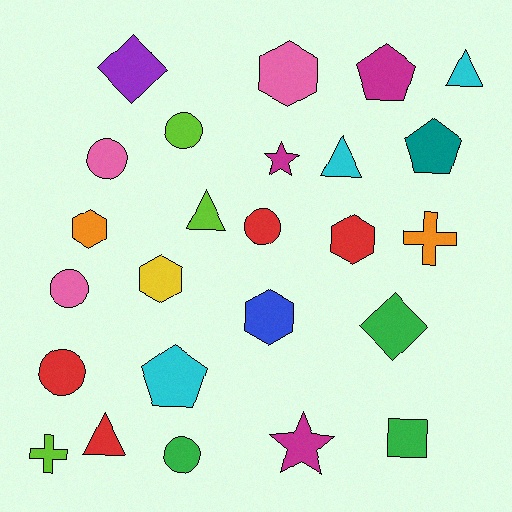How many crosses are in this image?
There are 2 crosses.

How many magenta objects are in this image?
There are 3 magenta objects.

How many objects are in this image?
There are 25 objects.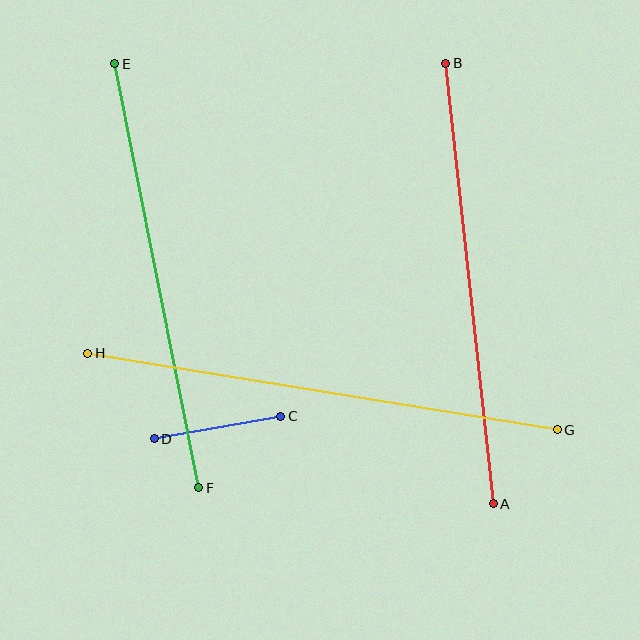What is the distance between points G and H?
The distance is approximately 475 pixels.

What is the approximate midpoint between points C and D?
The midpoint is at approximately (218, 428) pixels.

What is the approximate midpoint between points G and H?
The midpoint is at approximately (322, 392) pixels.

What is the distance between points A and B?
The distance is approximately 443 pixels.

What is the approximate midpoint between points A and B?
The midpoint is at approximately (469, 284) pixels.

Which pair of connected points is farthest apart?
Points G and H are farthest apart.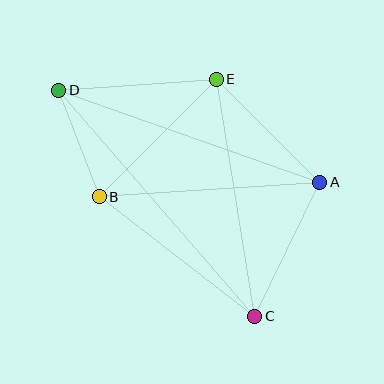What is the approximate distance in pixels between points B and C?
The distance between B and C is approximately 196 pixels.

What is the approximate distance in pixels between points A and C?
The distance between A and C is approximately 149 pixels.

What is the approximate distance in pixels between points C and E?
The distance between C and E is approximately 240 pixels.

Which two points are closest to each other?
Points B and D are closest to each other.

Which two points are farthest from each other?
Points C and D are farthest from each other.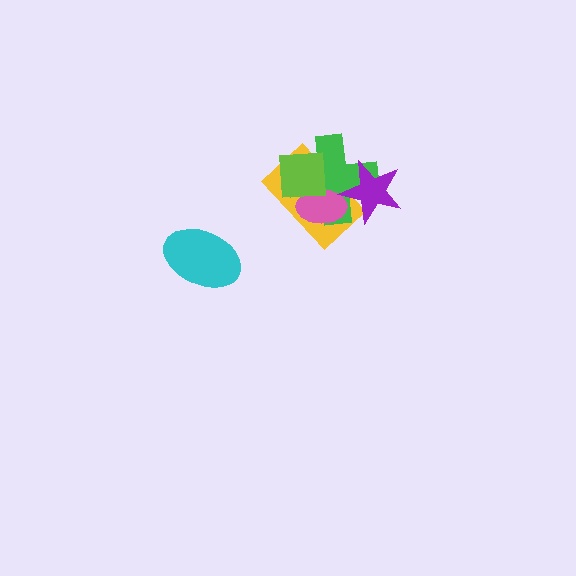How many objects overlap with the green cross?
4 objects overlap with the green cross.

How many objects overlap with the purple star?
3 objects overlap with the purple star.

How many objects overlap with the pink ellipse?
4 objects overlap with the pink ellipse.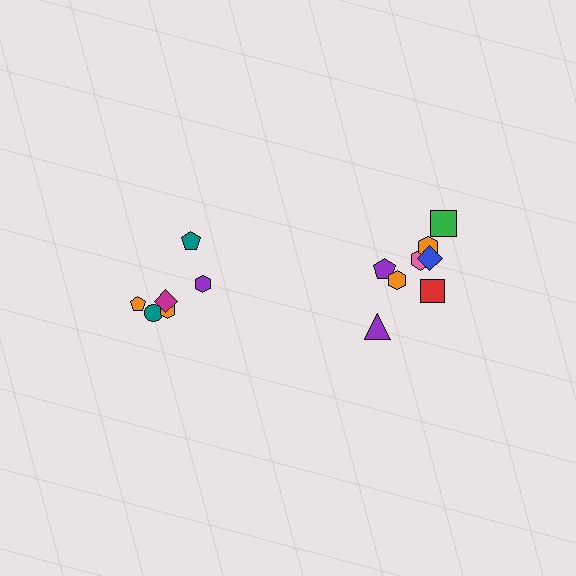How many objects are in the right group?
There are 8 objects.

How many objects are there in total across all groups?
There are 14 objects.